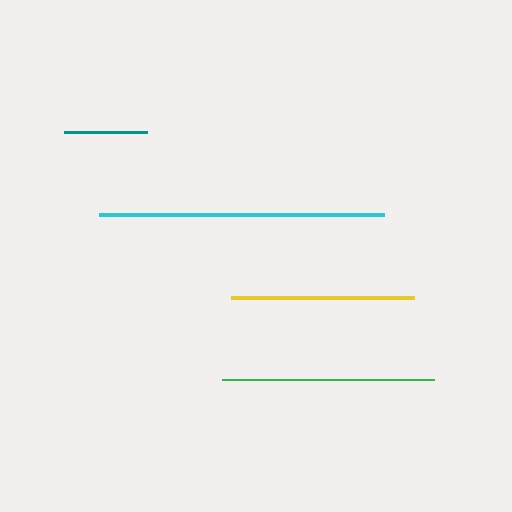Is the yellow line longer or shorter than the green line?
The green line is longer than the yellow line.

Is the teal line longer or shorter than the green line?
The green line is longer than the teal line.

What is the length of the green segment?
The green segment is approximately 212 pixels long.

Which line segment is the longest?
The cyan line is the longest at approximately 285 pixels.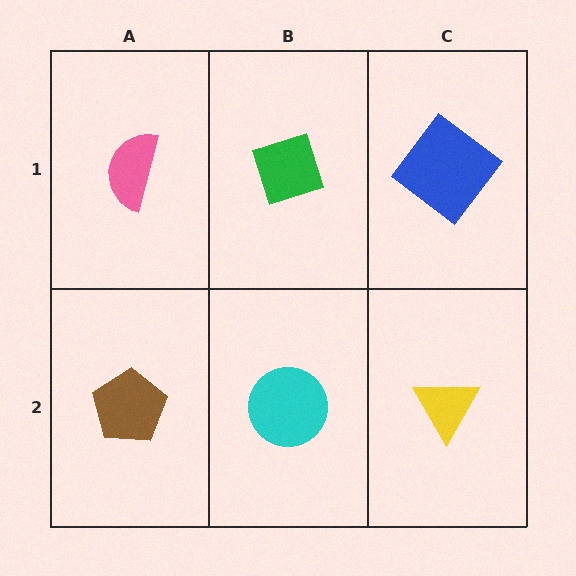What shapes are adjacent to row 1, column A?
A brown pentagon (row 2, column A), a green diamond (row 1, column B).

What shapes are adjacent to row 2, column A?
A pink semicircle (row 1, column A), a cyan circle (row 2, column B).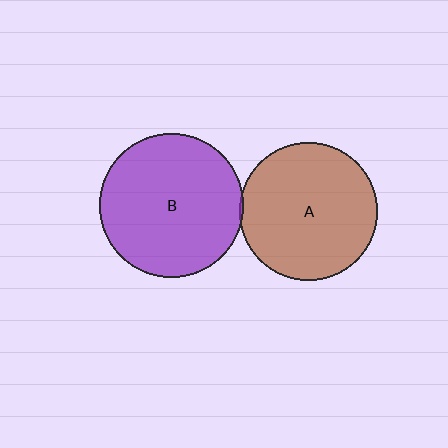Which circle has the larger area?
Circle B (purple).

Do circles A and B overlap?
Yes.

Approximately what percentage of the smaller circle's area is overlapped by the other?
Approximately 5%.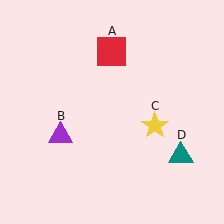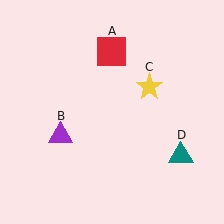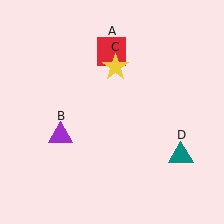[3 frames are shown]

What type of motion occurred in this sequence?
The yellow star (object C) rotated counterclockwise around the center of the scene.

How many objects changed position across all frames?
1 object changed position: yellow star (object C).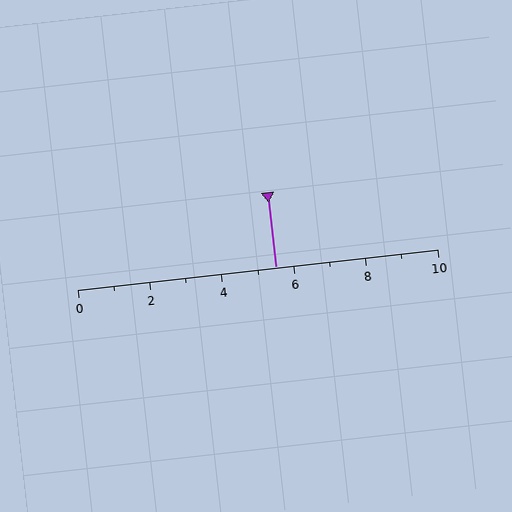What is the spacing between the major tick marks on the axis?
The major ticks are spaced 2 apart.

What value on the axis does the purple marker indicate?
The marker indicates approximately 5.5.